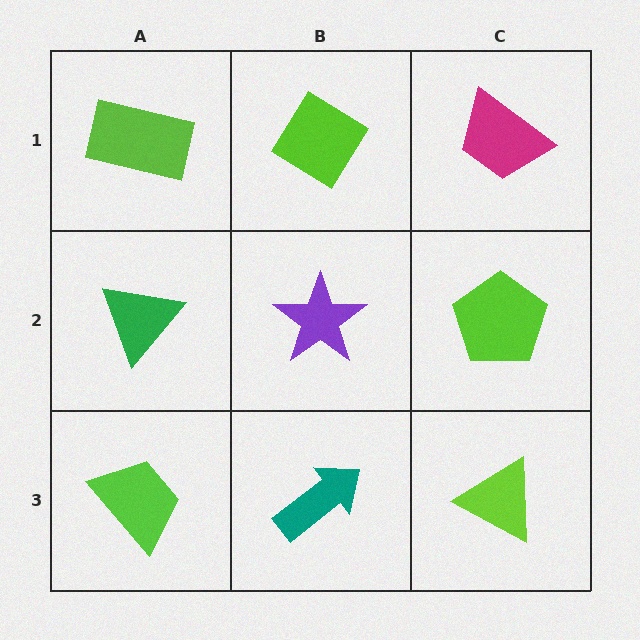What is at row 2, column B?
A purple star.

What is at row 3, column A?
A lime trapezoid.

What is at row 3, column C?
A lime triangle.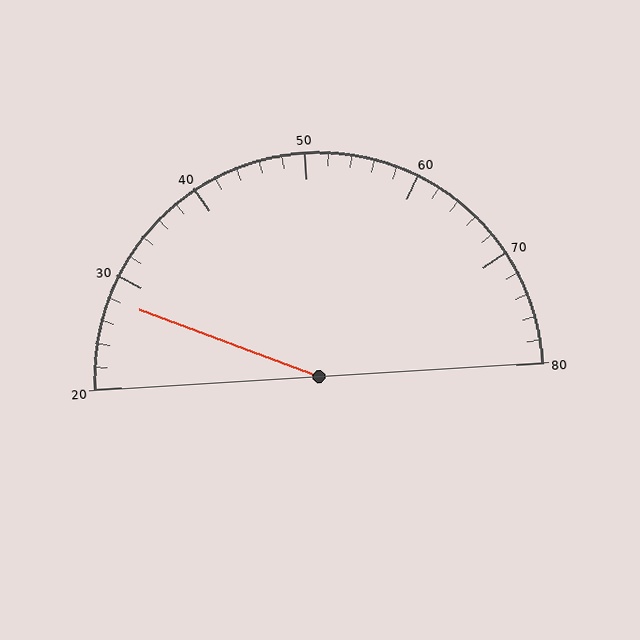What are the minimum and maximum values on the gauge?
The gauge ranges from 20 to 80.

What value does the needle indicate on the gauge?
The needle indicates approximately 28.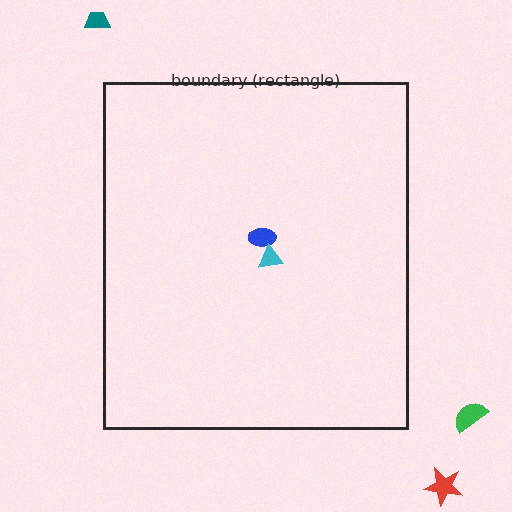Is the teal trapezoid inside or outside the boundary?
Outside.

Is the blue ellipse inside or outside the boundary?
Inside.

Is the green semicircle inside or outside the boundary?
Outside.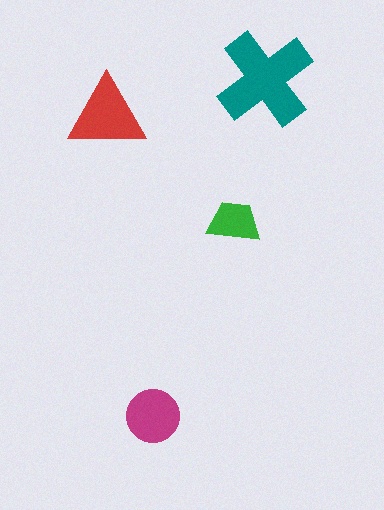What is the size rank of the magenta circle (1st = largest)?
3rd.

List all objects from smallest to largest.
The green trapezoid, the magenta circle, the red triangle, the teal cross.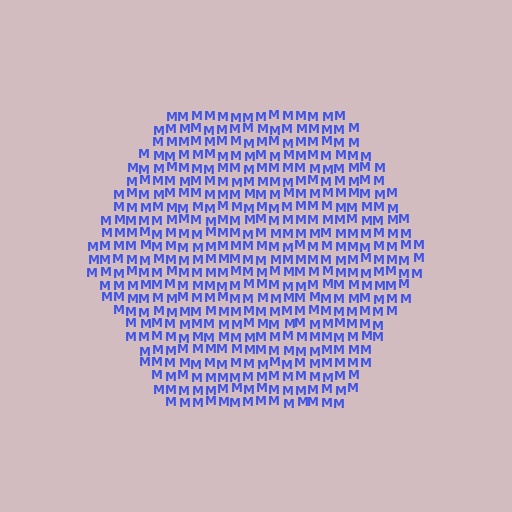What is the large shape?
The large shape is a hexagon.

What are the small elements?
The small elements are letter M's.